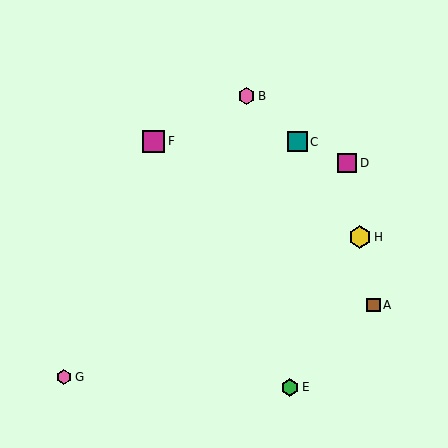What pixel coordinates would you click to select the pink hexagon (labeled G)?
Click at (64, 377) to select the pink hexagon G.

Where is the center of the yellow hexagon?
The center of the yellow hexagon is at (360, 237).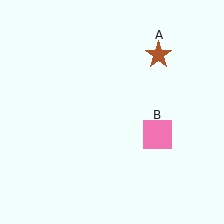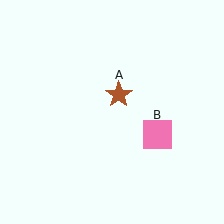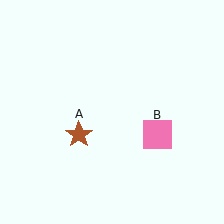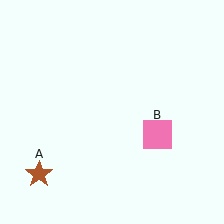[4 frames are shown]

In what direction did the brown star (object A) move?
The brown star (object A) moved down and to the left.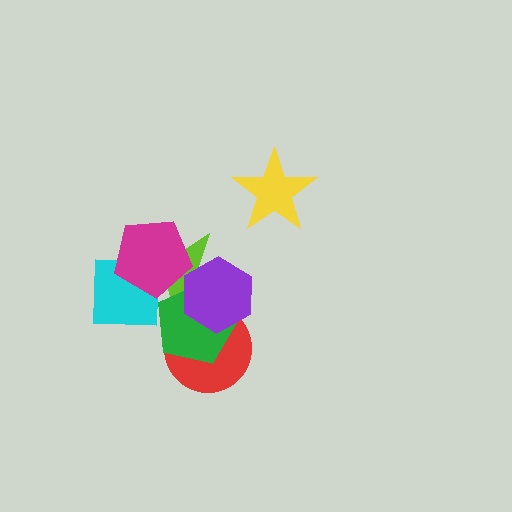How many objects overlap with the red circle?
3 objects overlap with the red circle.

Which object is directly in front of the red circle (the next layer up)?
The lime star is directly in front of the red circle.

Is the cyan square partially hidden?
Yes, it is partially covered by another shape.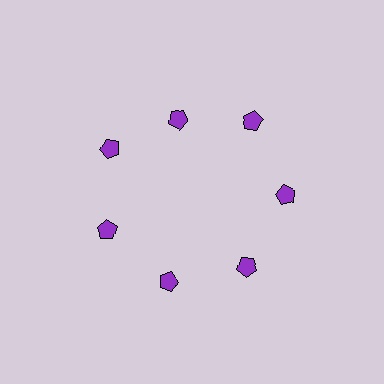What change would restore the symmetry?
The symmetry would be restored by moving it outward, back onto the ring so that all 7 pentagons sit at equal angles and equal distance from the center.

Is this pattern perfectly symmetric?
No. The 7 purple pentagons are arranged in a ring, but one element near the 12 o'clock position is pulled inward toward the center, breaking the 7-fold rotational symmetry.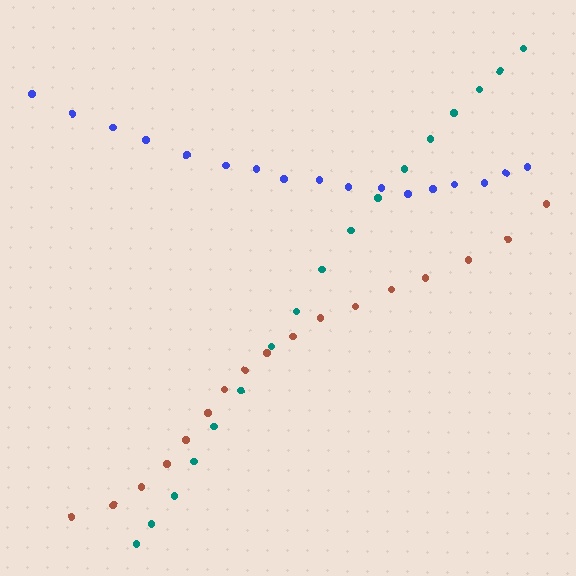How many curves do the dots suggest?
There are 3 distinct paths.